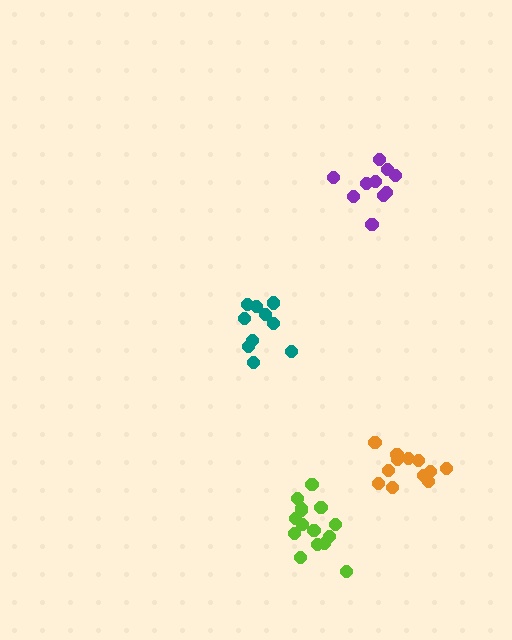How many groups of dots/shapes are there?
There are 4 groups.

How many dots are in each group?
Group 1: 12 dots, Group 2: 10 dots, Group 3: 15 dots, Group 4: 10 dots (47 total).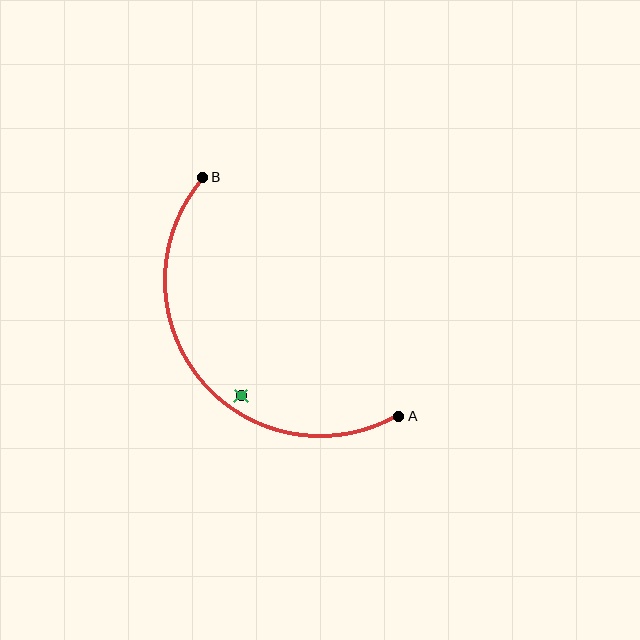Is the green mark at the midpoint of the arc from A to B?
No — the green mark does not lie on the arc at all. It sits slightly inside the curve.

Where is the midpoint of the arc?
The arc midpoint is the point on the curve farthest from the straight line joining A and B. It sits below and to the left of that line.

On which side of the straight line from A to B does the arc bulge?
The arc bulges below and to the left of the straight line connecting A and B.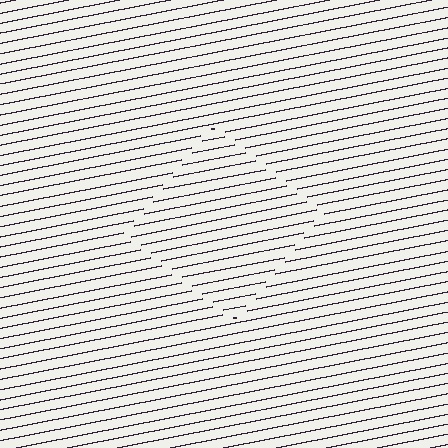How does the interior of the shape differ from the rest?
The interior of the shape contains the same grating, shifted by half a period — the contour is defined by the phase discontinuity where line-ends from the inner and outer gratings abut.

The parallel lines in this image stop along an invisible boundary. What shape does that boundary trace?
An illusory square. The interior of the shape contains the same grating, shifted by half a period — the contour is defined by the phase discontinuity where line-ends from the inner and outer gratings abut.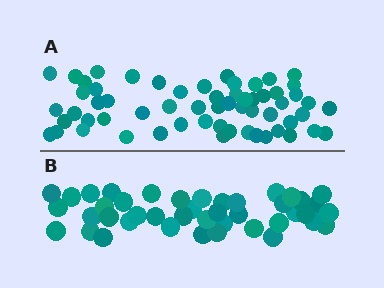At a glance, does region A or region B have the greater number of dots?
Region A (the top region) has more dots.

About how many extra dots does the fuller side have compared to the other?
Region A has approximately 15 more dots than region B.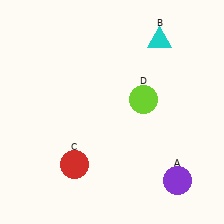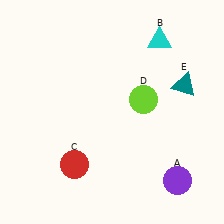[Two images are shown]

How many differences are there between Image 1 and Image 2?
There is 1 difference between the two images.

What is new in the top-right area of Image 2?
A teal triangle (E) was added in the top-right area of Image 2.